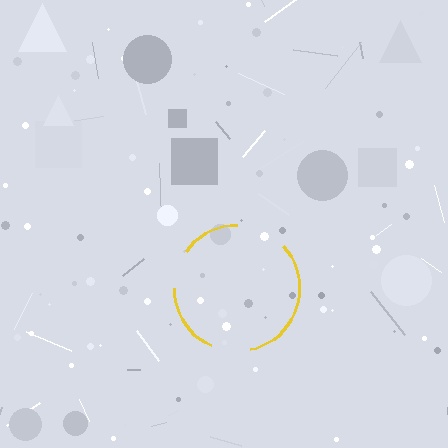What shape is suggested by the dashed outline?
The dashed outline suggests a circle.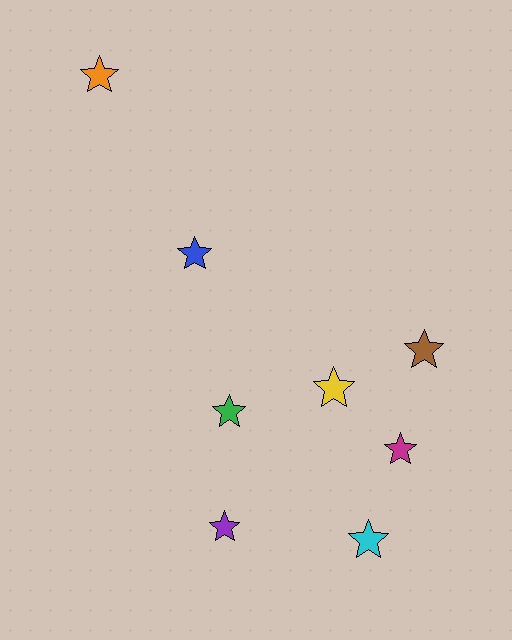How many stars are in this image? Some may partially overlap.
There are 8 stars.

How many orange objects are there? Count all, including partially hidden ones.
There is 1 orange object.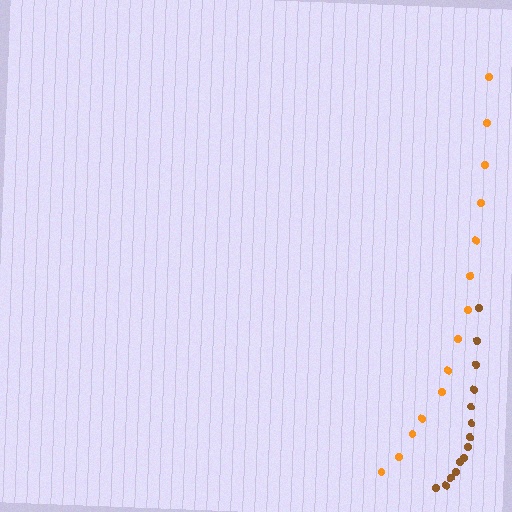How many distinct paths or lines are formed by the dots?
There are 2 distinct paths.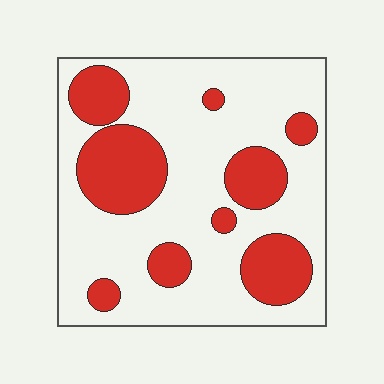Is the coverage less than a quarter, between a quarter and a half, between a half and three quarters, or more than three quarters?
Between a quarter and a half.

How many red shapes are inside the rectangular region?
9.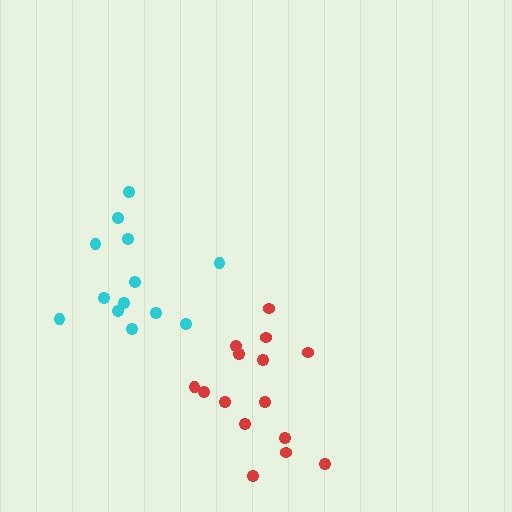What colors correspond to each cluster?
The clusters are colored: cyan, red.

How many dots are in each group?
Group 1: 13 dots, Group 2: 15 dots (28 total).